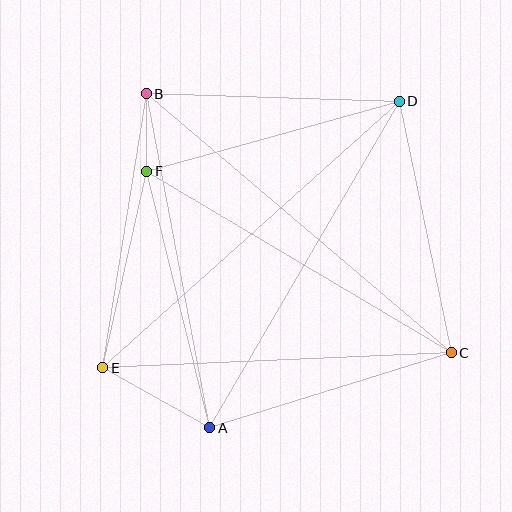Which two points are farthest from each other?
Points B and C are farthest from each other.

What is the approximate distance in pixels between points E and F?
The distance between E and F is approximately 201 pixels.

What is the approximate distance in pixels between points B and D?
The distance between B and D is approximately 253 pixels.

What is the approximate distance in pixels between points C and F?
The distance between C and F is approximately 355 pixels.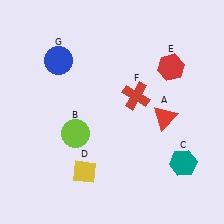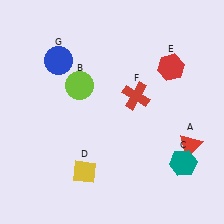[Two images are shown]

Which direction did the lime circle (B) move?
The lime circle (B) moved up.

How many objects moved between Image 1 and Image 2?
2 objects moved between the two images.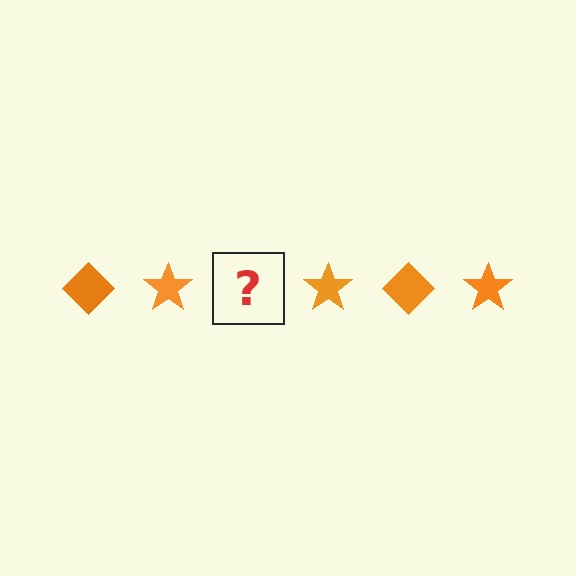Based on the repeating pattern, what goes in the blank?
The blank should be an orange diamond.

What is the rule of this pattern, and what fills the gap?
The rule is that the pattern cycles through diamond, star shapes in orange. The gap should be filled with an orange diamond.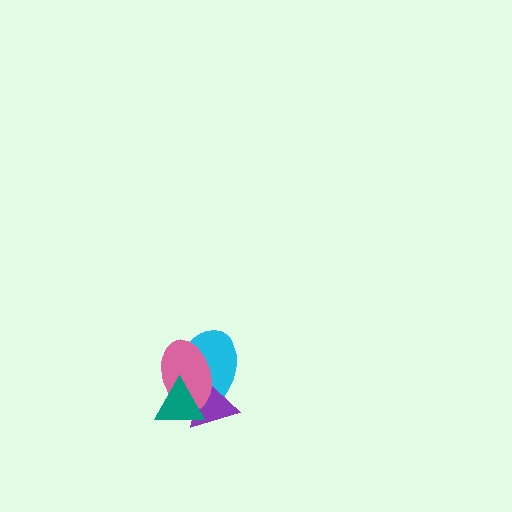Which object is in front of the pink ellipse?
The teal triangle is in front of the pink ellipse.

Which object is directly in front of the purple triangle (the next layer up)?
The pink ellipse is directly in front of the purple triangle.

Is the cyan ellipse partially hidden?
Yes, it is partially covered by another shape.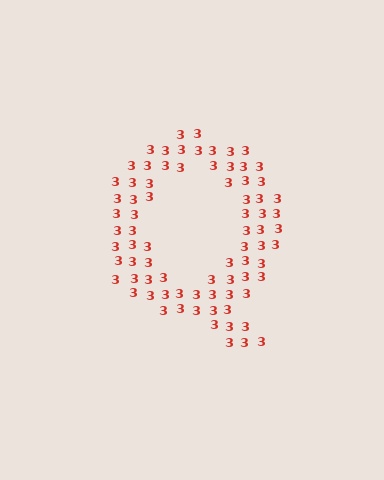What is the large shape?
The large shape is the letter Q.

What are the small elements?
The small elements are digit 3's.